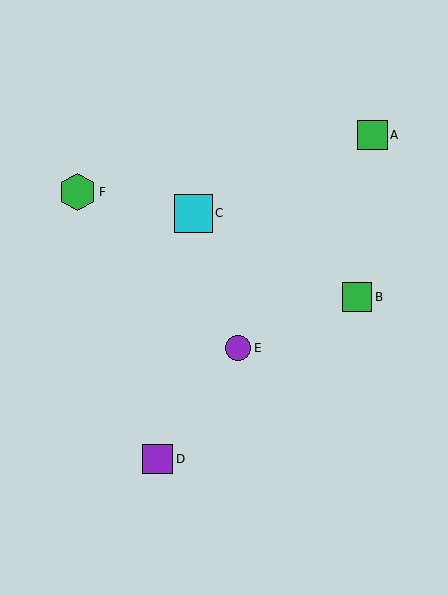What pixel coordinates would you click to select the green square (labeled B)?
Click at (357, 297) to select the green square B.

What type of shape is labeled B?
Shape B is a green square.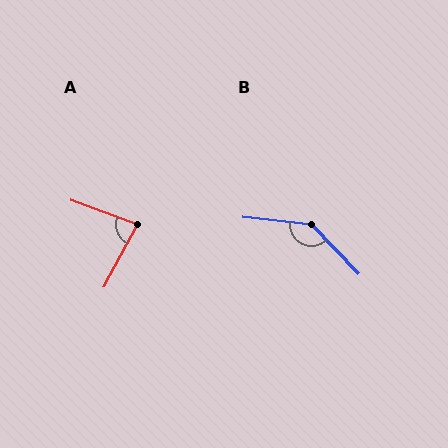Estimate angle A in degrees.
Approximately 82 degrees.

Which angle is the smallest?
A, at approximately 82 degrees.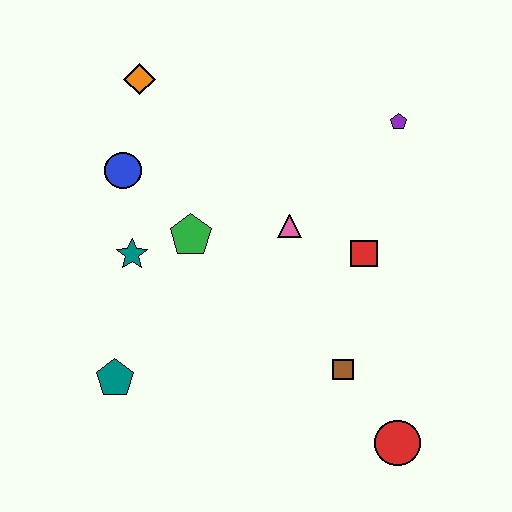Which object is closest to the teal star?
The green pentagon is closest to the teal star.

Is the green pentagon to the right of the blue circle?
Yes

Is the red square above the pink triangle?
No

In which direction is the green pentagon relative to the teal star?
The green pentagon is to the right of the teal star.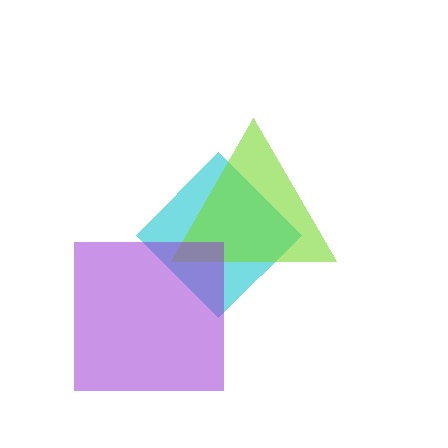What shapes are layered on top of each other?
The layered shapes are: a cyan diamond, a lime triangle, a purple square.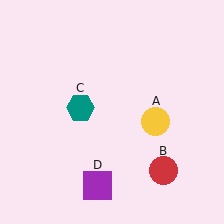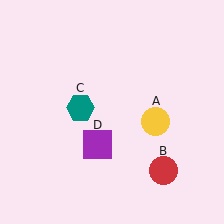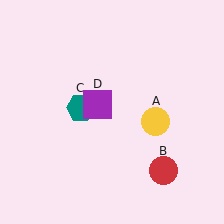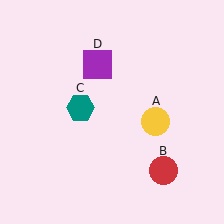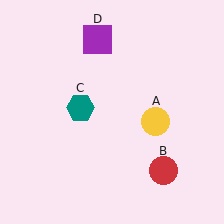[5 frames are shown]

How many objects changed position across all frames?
1 object changed position: purple square (object D).